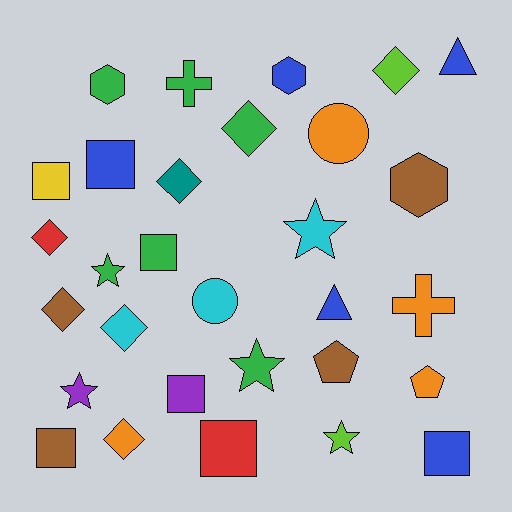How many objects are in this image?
There are 30 objects.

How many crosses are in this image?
There are 2 crosses.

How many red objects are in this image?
There are 2 red objects.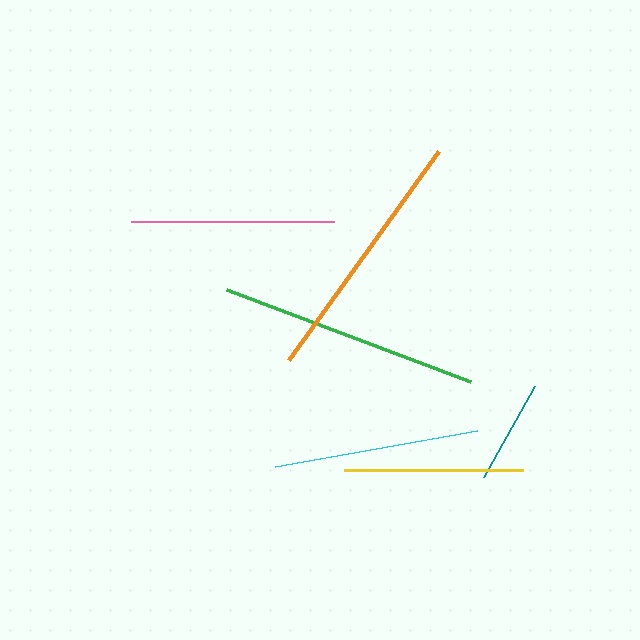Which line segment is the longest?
The green line is the longest at approximately 260 pixels.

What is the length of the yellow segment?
The yellow segment is approximately 178 pixels long.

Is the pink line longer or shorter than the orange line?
The orange line is longer than the pink line.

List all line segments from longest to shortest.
From longest to shortest: green, orange, cyan, pink, yellow, teal.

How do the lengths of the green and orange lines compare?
The green and orange lines are approximately the same length.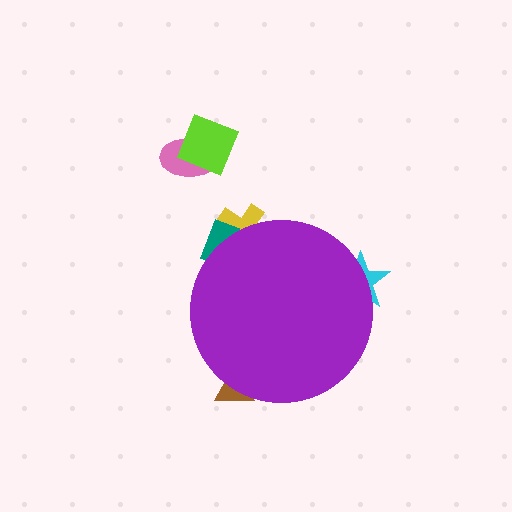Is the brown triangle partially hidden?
Yes, the brown triangle is partially hidden behind the purple circle.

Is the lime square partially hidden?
No, the lime square is fully visible.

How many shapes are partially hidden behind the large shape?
4 shapes are partially hidden.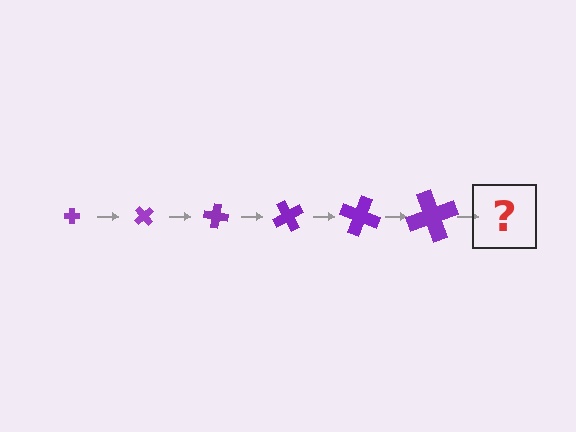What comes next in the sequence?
The next element should be a cross, larger than the previous one and rotated 300 degrees from the start.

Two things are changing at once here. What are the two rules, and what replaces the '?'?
The two rules are that the cross grows larger each step and it rotates 50 degrees each step. The '?' should be a cross, larger than the previous one and rotated 300 degrees from the start.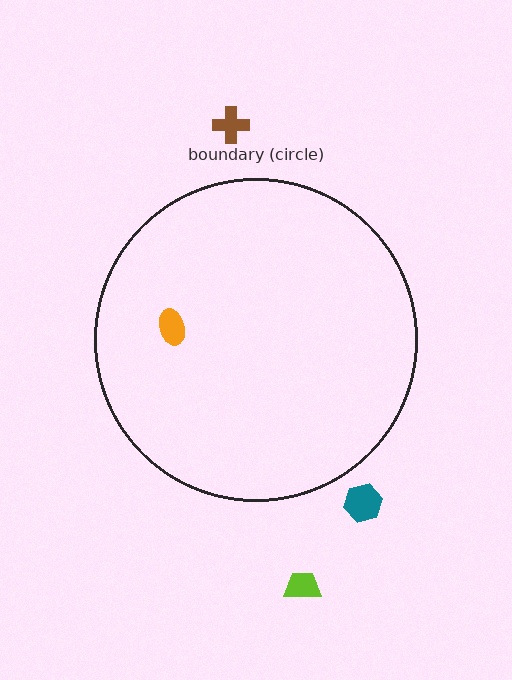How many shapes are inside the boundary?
1 inside, 3 outside.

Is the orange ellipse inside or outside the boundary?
Inside.